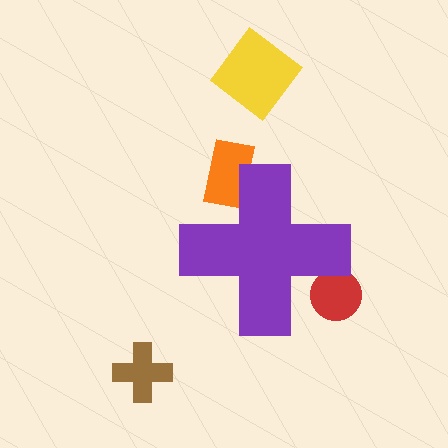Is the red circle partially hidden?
Yes, the red circle is partially hidden behind the purple cross.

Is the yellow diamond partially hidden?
No, the yellow diamond is fully visible.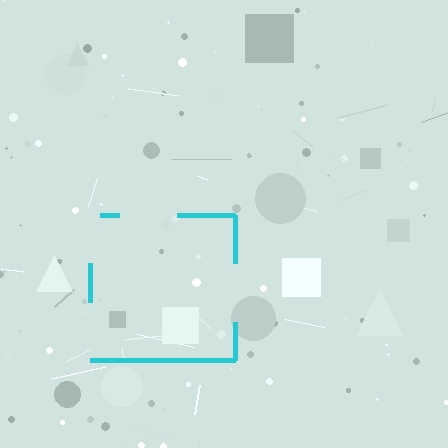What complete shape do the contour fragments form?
The contour fragments form a square.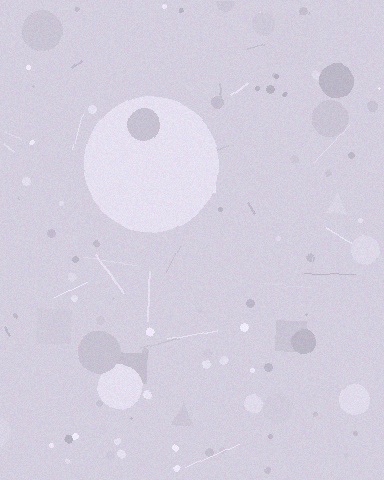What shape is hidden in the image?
A circle is hidden in the image.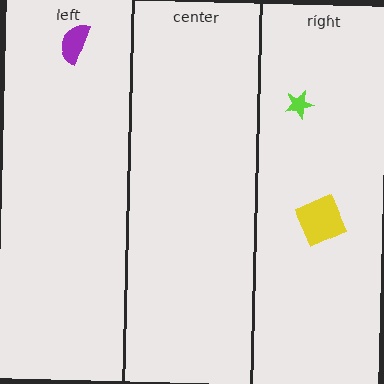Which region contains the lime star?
The right region.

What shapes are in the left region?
The purple semicircle.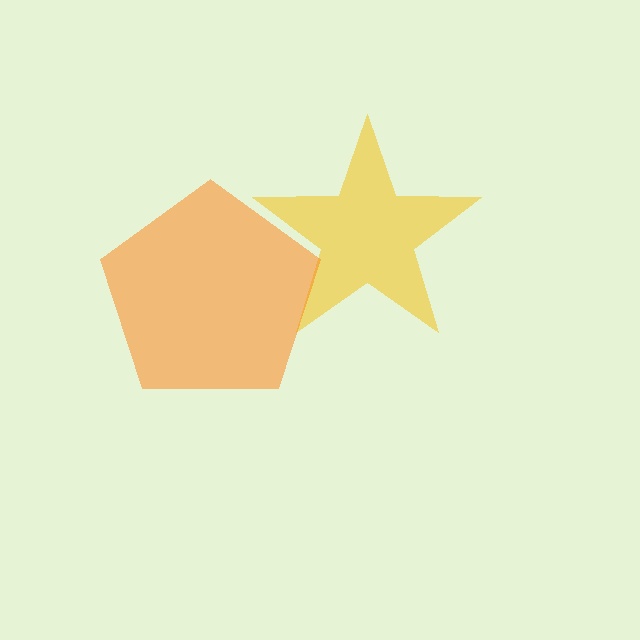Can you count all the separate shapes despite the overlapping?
Yes, there are 2 separate shapes.